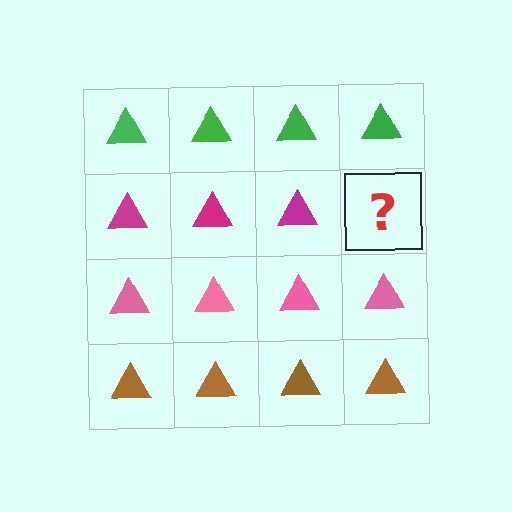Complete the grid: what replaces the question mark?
The question mark should be replaced with a magenta triangle.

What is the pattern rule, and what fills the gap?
The rule is that each row has a consistent color. The gap should be filled with a magenta triangle.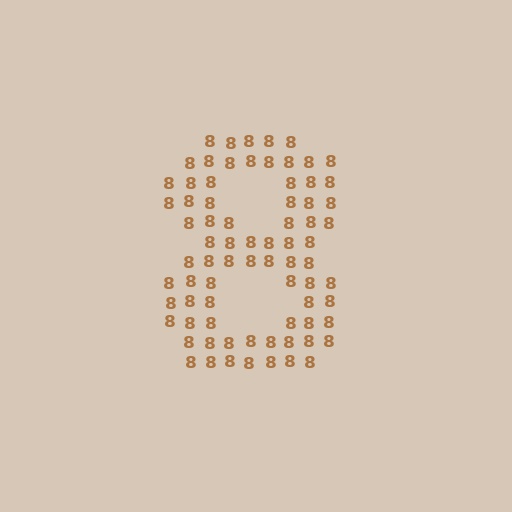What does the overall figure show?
The overall figure shows the digit 8.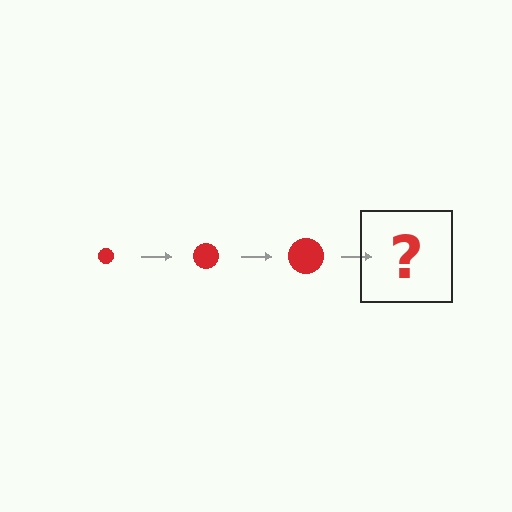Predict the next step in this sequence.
The next step is a red circle, larger than the previous one.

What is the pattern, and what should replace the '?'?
The pattern is that the circle gets progressively larger each step. The '?' should be a red circle, larger than the previous one.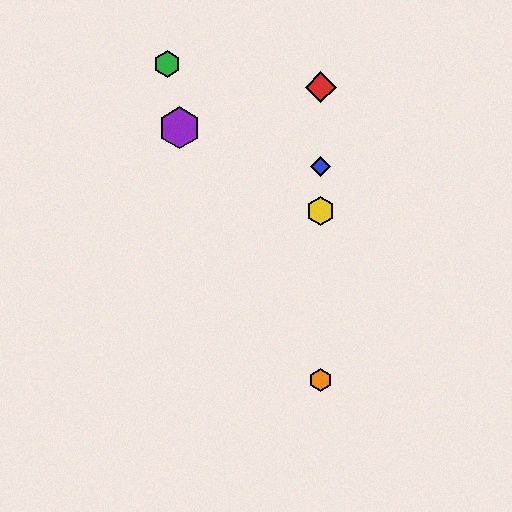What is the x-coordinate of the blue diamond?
The blue diamond is at x≈321.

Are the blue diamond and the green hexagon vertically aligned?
No, the blue diamond is at x≈321 and the green hexagon is at x≈167.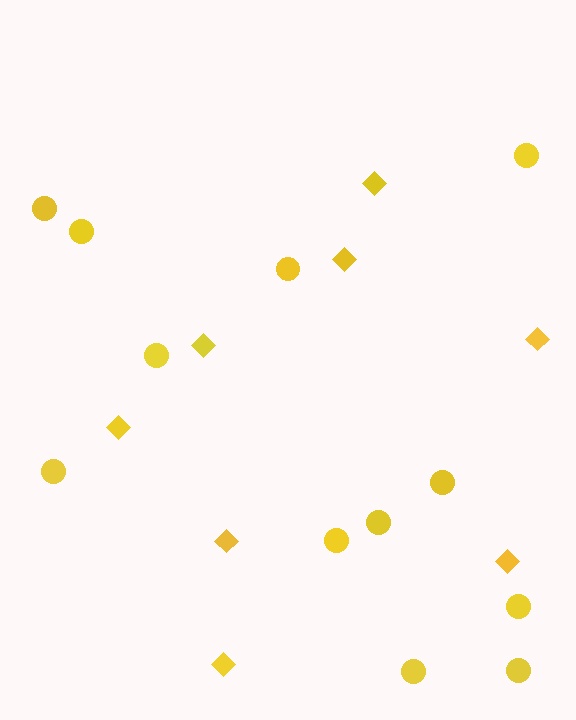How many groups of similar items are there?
There are 2 groups: one group of diamonds (8) and one group of circles (12).